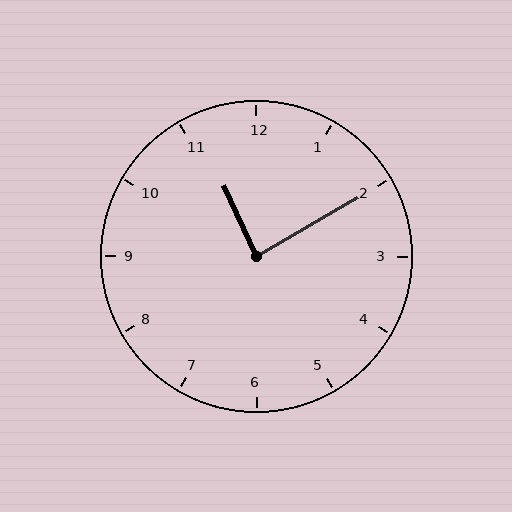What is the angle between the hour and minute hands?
Approximately 85 degrees.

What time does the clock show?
11:10.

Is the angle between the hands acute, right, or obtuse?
It is right.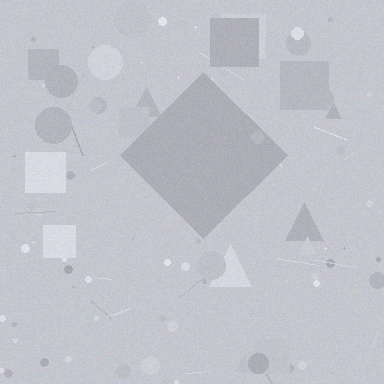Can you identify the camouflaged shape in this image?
The camouflaged shape is a diamond.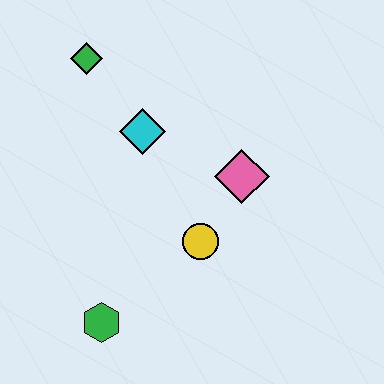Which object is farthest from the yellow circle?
The green diamond is farthest from the yellow circle.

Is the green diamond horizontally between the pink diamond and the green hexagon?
No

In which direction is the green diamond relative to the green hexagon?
The green diamond is above the green hexagon.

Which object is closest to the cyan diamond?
The green diamond is closest to the cyan diamond.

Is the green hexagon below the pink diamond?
Yes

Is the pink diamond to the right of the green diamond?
Yes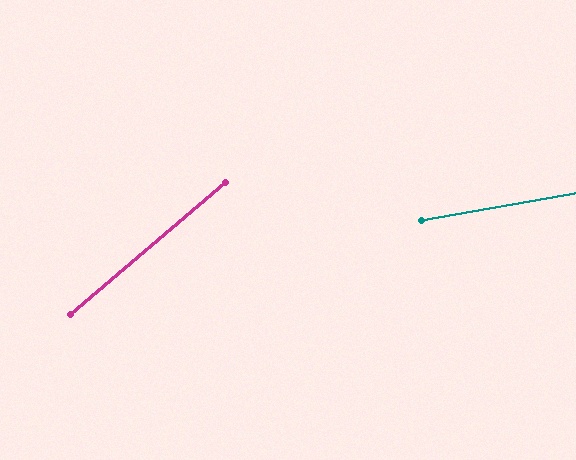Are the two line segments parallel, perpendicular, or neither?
Neither parallel nor perpendicular — they differ by about 30°.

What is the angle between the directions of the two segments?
Approximately 30 degrees.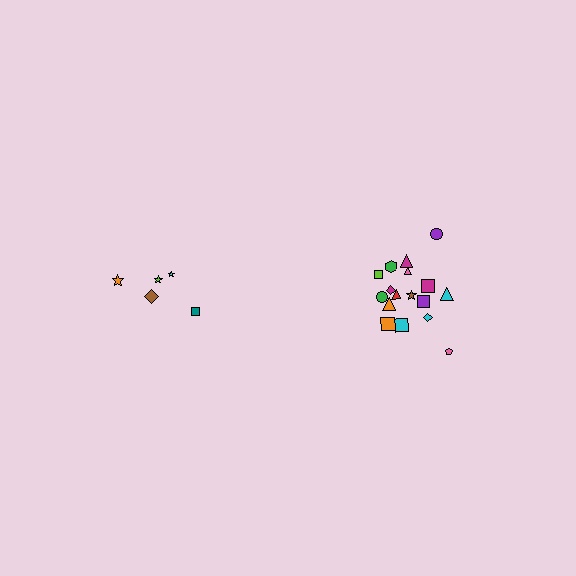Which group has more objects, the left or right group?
The right group.